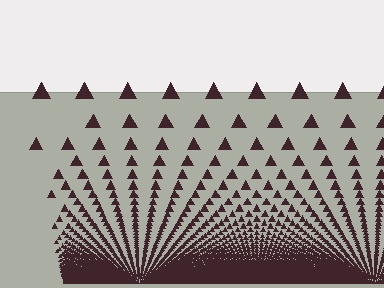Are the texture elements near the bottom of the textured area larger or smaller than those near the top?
Smaller. The gradient is inverted — elements near the bottom are smaller and denser.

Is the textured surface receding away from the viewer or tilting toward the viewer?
The surface appears to tilt toward the viewer. Texture elements get larger and sparser toward the top.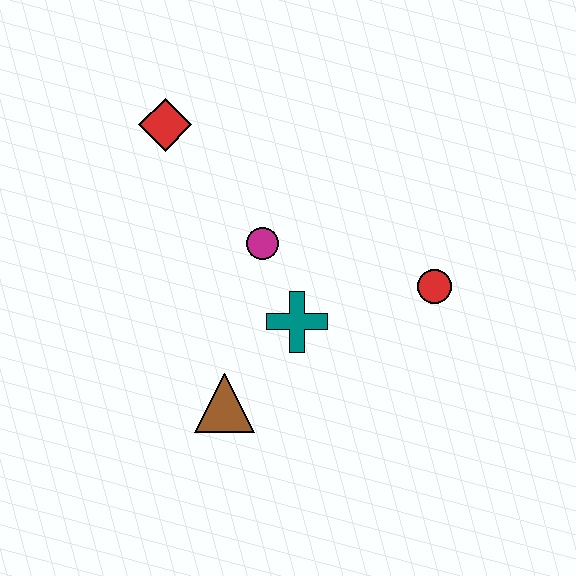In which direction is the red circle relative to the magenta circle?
The red circle is to the right of the magenta circle.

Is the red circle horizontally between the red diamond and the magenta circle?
No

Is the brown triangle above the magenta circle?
No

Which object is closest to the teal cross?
The magenta circle is closest to the teal cross.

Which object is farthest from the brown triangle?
The red diamond is farthest from the brown triangle.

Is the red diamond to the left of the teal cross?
Yes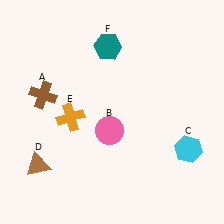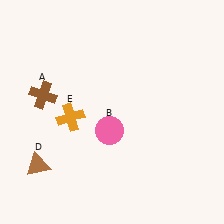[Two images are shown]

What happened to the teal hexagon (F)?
The teal hexagon (F) was removed in Image 2. It was in the top-left area of Image 1.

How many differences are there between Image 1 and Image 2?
There are 2 differences between the two images.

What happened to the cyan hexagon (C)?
The cyan hexagon (C) was removed in Image 2. It was in the bottom-right area of Image 1.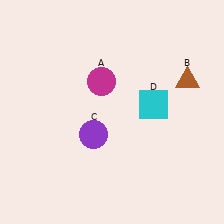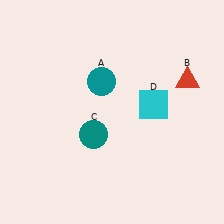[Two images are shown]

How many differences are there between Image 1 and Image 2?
There are 3 differences between the two images.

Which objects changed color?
A changed from magenta to teal. B changed from brown to red. C changed from purple to teal.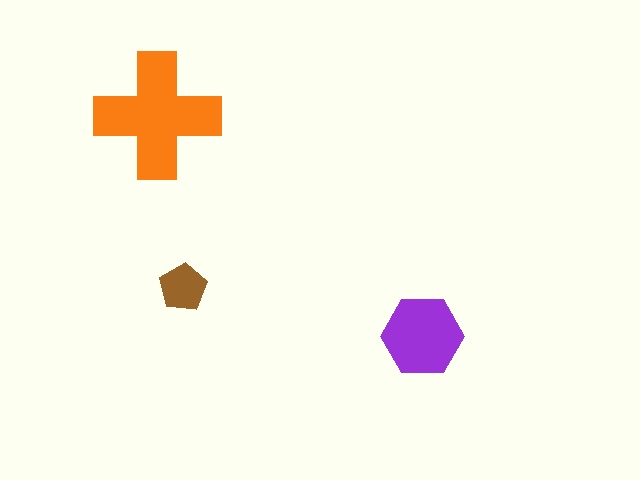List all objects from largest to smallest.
The orange cross, the purple hexagon, the brown pentagon.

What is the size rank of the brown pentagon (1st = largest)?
3rd.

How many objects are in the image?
There are 3 objects in the image.